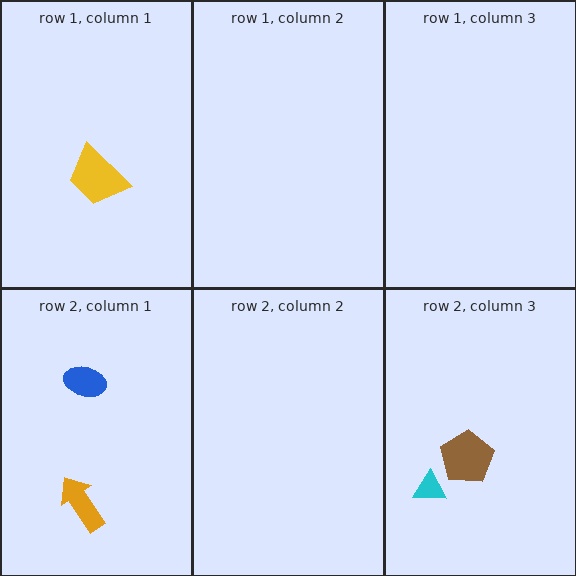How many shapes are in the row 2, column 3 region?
2.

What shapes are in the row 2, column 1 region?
The blue ellipse, the orange arrow.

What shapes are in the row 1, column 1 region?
The yellow trapezoid.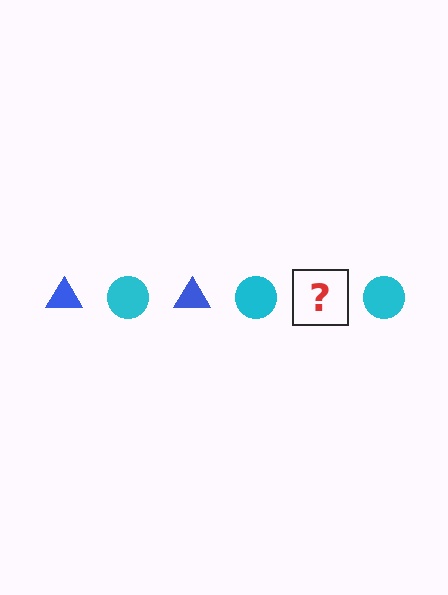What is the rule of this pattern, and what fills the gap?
The rule is that the pattern alternates between blue triangle and cyan circle. The gap should be filled with a blue triangle.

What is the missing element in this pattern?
The missing element is a blue triangle.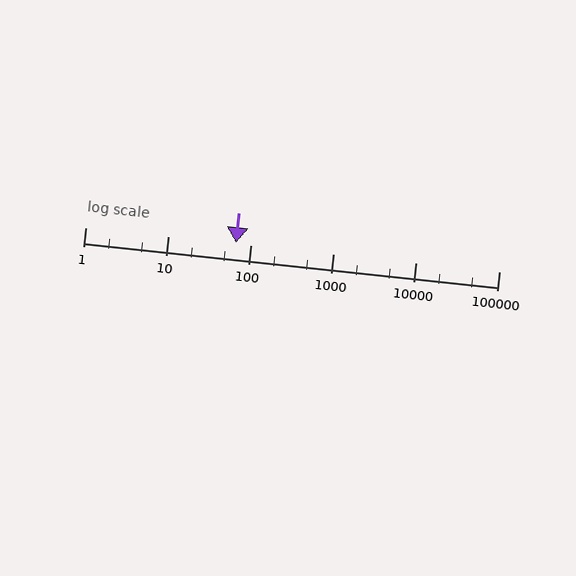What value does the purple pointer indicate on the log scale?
The pointer indicates approximately 66.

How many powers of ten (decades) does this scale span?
The scale spans 5 decades, from 1 to 100000.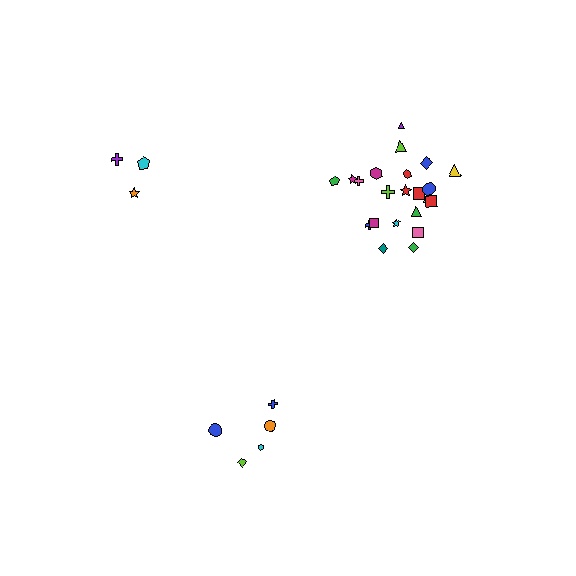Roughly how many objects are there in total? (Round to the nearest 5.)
Roughly 30 objects in total.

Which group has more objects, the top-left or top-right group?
The top-right group.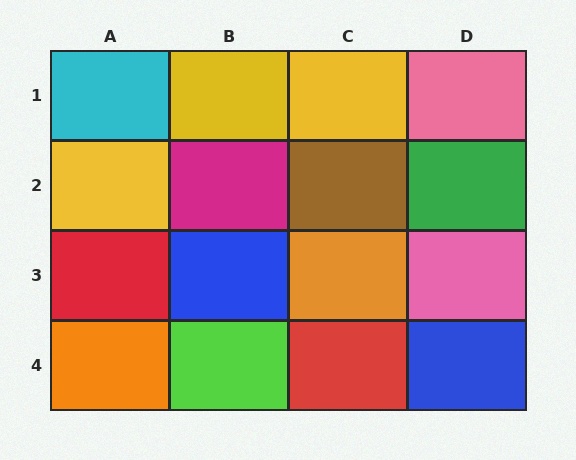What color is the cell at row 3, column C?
Orange.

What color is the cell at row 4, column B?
Lime.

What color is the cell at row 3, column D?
Pink.